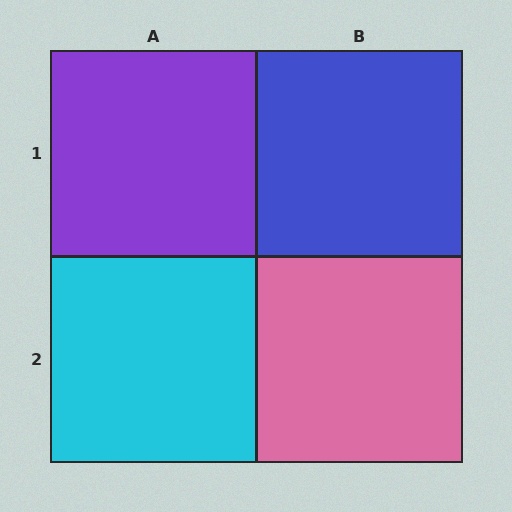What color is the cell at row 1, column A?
Purple.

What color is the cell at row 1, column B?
Blue.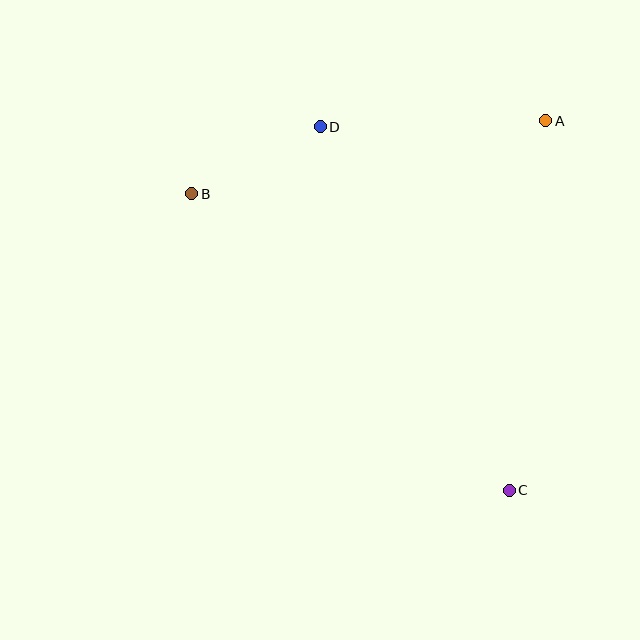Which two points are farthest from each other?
Points B and C are farthest from each other.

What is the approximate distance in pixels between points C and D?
The distance between C and D is approximately 409 pixels.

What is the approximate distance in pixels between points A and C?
The distance between A and C is approximately 371 pixels.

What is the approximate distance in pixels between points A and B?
The distance between A and B is approximately 362 pixels.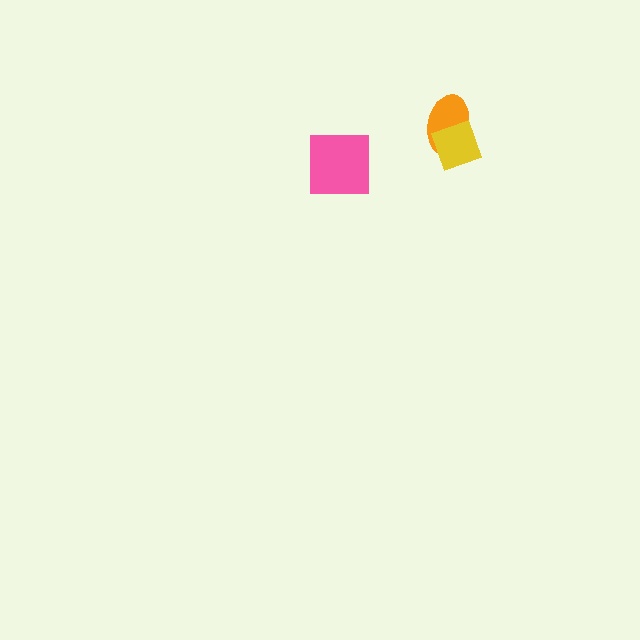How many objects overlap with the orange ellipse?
1 object overlaps with the orange ellipse.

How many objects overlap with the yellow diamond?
1 object overlaps with the yellow diamond.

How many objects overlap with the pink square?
0 objects overlap with the pink square.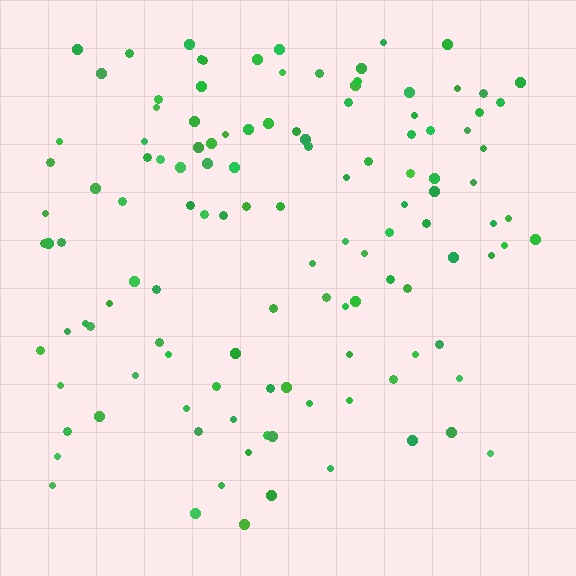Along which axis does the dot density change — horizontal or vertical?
Vertical.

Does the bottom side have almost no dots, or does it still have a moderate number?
Still a moderate number, just noticeably fewer than the top.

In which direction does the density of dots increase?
From bottom to top, with the top side densest.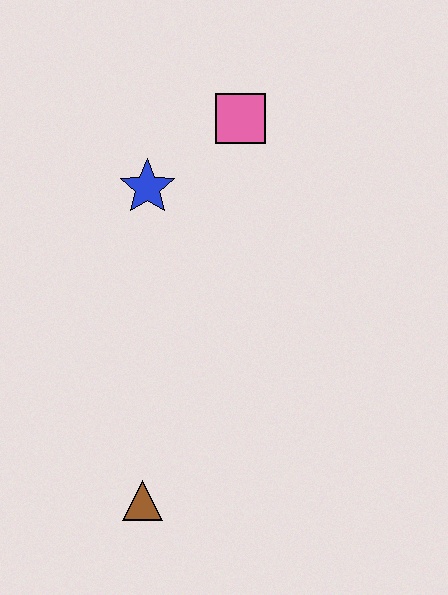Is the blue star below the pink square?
Yes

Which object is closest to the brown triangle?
The blue star is closest to the brown triangle.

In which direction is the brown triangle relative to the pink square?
The brown triangle is below the pink square.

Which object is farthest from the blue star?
The brown triangle is farthest from the blue star.